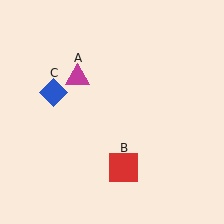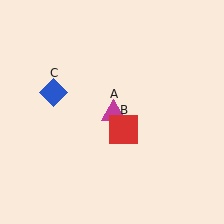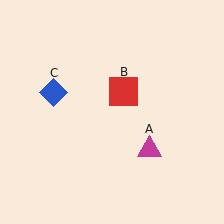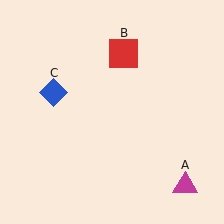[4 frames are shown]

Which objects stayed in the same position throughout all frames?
Blue diamond (object C) remained stationary.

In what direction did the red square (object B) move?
The red square (object B) moved up.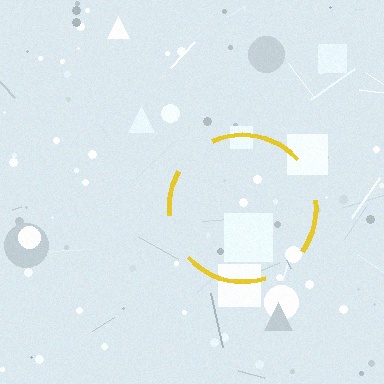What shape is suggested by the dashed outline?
The dashed outline suggests a circle.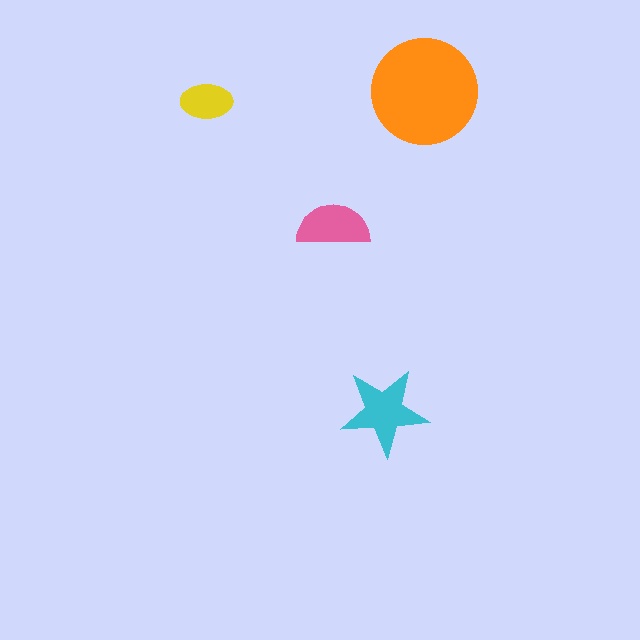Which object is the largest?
The orange circle.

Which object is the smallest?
The yellow ellipse.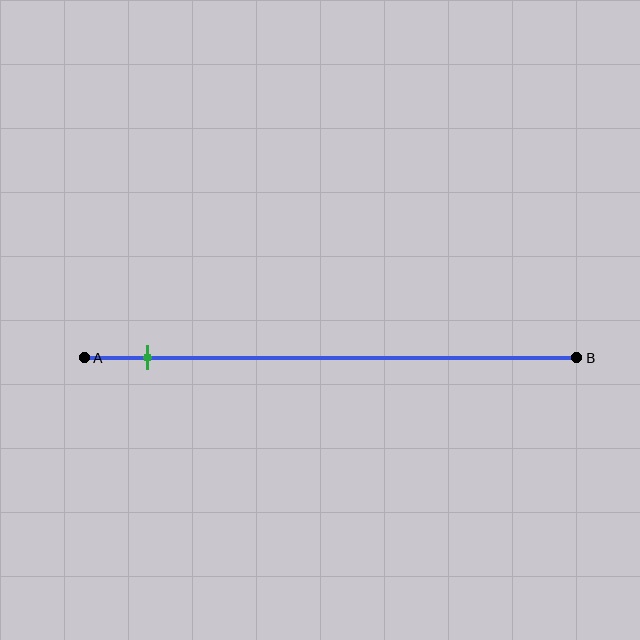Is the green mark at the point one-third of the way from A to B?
No, the mark is at about 15% from A, not at the 33% one-third point.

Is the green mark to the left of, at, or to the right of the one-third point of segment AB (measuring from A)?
The green mark is to the left of the one-third point of segment AB.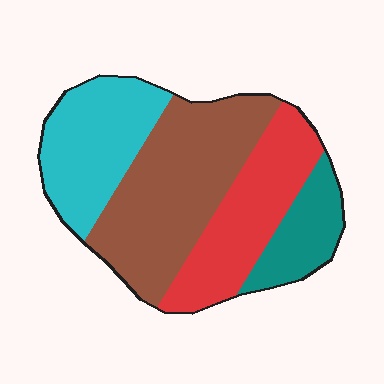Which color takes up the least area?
Teal, at roughly 15%.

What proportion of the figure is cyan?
Cyan takes up about one quarter (1/4) of the figure.